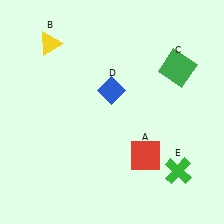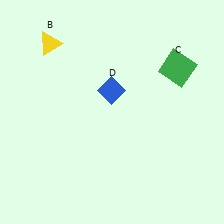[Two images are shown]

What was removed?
The red square (A), the green cross (E) were removed in Image 2.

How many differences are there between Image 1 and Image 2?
There are 2 differences between the two images.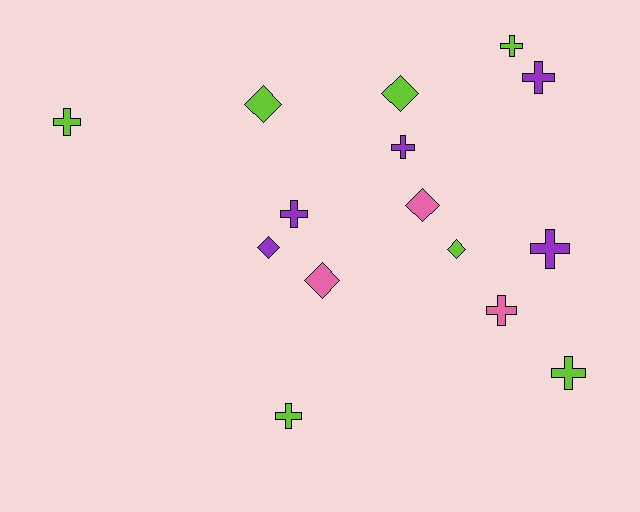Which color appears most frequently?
Lime, with 7 objects.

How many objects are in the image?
There are 15 objects.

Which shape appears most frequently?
Cross, with 9 objects.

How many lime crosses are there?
There are 4 lime crosses.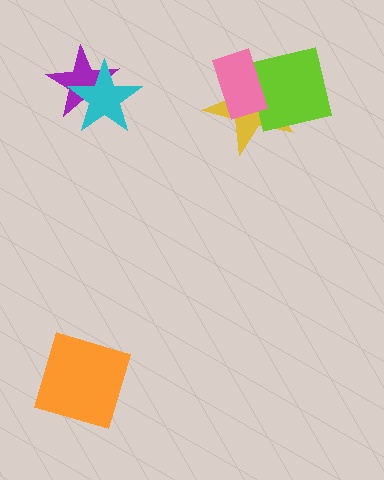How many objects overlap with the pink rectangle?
2 objects overlap with the pink rectangle.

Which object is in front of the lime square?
The pink rectangle is in front of the lime square.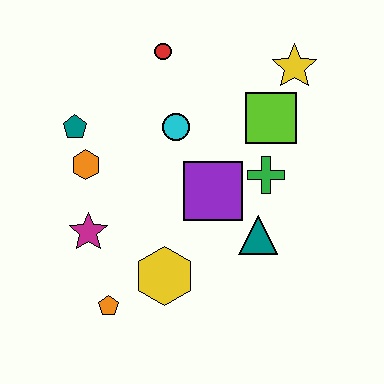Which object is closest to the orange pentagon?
The yellow hexagon is closest to the orange pentagon.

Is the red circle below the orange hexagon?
No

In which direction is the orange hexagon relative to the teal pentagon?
The orange hexagon is below the teal pentagon.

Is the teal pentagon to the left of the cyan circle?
Yes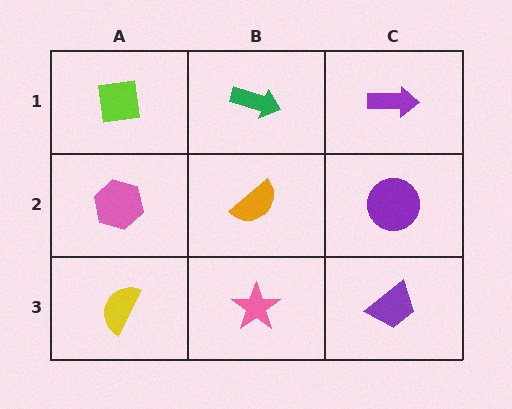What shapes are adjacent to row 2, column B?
A green arrow (row 1, column B), a pink star (row 3, column B), a pink hexagon (row 2, column A), a purple circle (row 2, column C).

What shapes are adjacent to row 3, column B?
An orange semicircle (row 2, column B), a yellow semicircle (row 3, column A), a purple trapezoid (row 3, column C).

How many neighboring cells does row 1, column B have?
3.